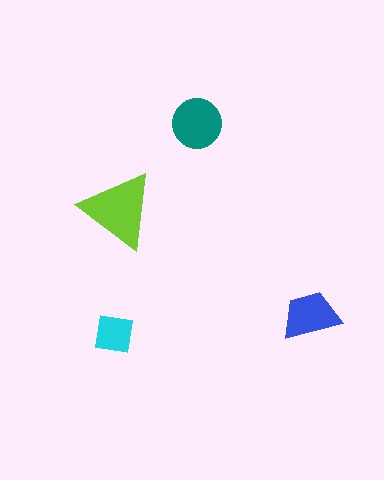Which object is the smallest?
The cyan square.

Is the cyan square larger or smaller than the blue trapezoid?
Smaller.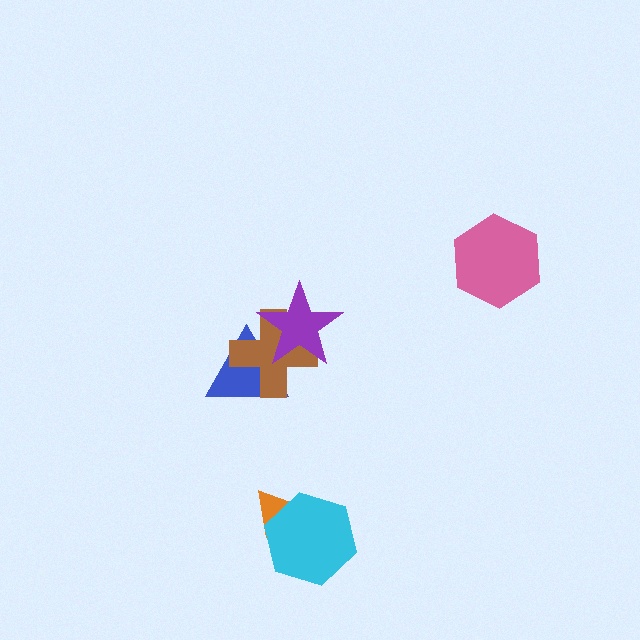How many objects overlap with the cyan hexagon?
1 object overlaps with the cyan hexagon.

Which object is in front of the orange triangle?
The cyan hexagon is in front of the orange triangle.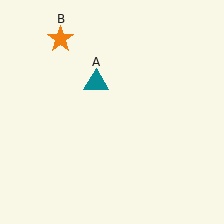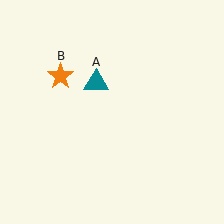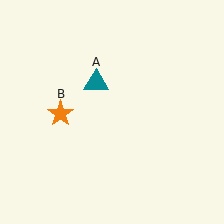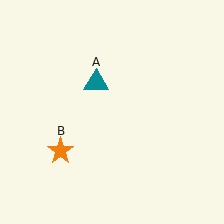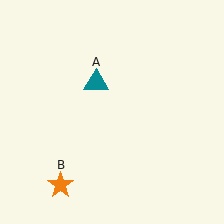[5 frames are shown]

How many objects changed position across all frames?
1 object changed position: orange star (object B).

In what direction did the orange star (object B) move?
The orange star (object B) moved down.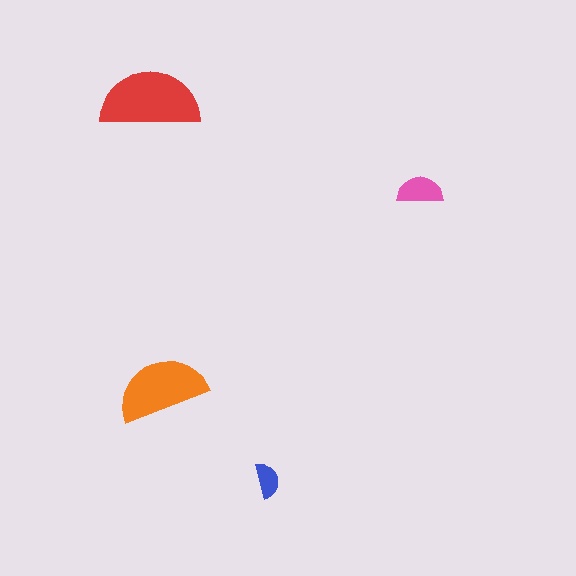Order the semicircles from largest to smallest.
the red one, the orange one, the pink one, the blue one.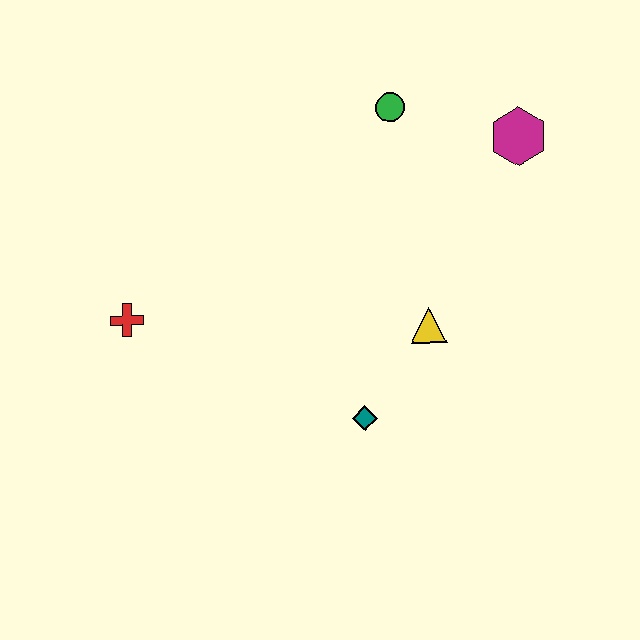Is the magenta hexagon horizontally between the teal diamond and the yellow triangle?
No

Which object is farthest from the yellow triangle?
The red cross is farthest from the yellow triangle.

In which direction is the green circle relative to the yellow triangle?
The green circle is above the yellow triangle.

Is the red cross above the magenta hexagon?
No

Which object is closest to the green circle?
The magenta hexagon is closest to the green circle.